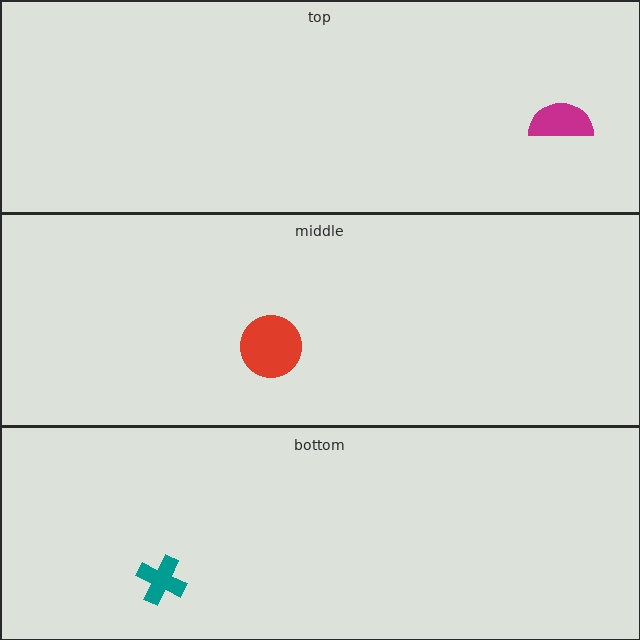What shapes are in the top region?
The magenta semicircle.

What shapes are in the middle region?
The red circle.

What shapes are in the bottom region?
The teal cross.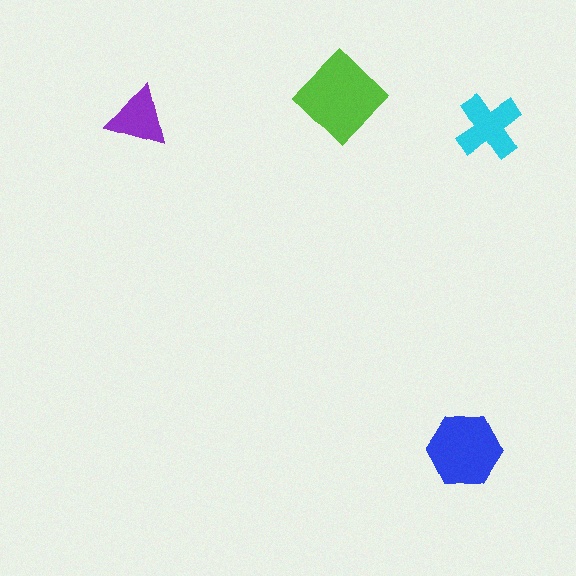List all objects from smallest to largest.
The purple triangle, the cyan cross, the blue hexagon, the lime diamond.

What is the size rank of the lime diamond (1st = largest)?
1st.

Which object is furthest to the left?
The purple triangle is leftmost.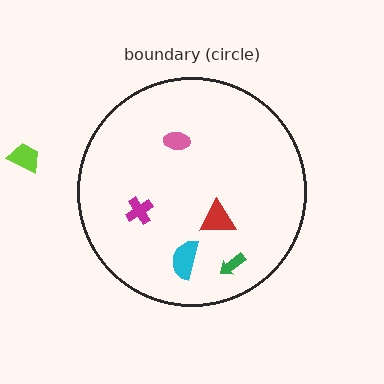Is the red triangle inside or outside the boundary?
Inside.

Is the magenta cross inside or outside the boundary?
Inside.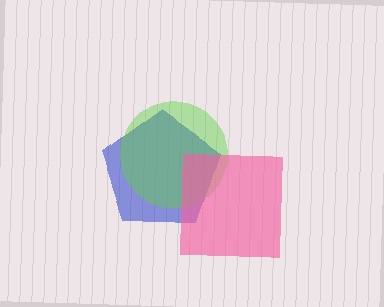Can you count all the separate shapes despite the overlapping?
Yes, there are 3 separate shapes.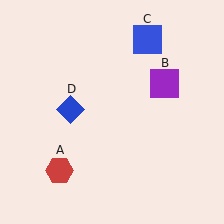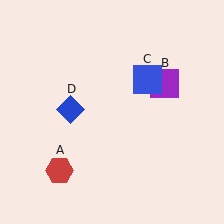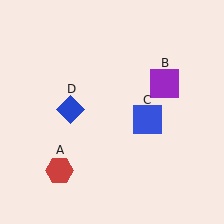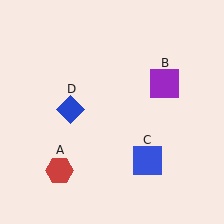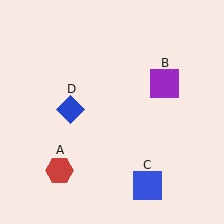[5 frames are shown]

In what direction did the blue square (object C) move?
The blue square (object C) moved down.